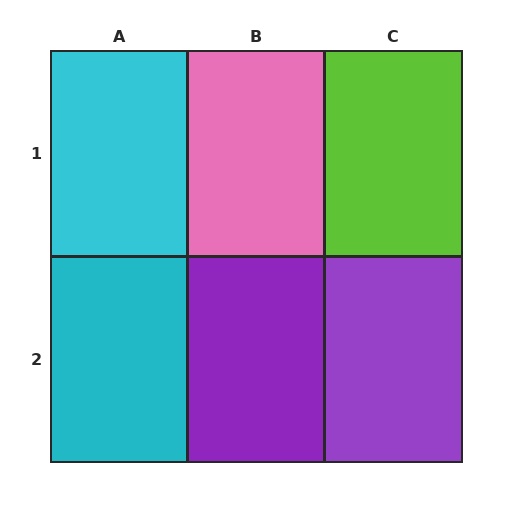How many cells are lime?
1 cell is lime.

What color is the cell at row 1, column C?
Lime.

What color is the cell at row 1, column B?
Pink.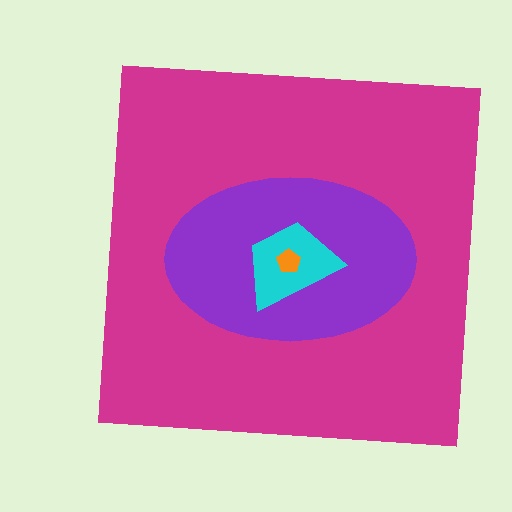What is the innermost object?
The orange pentagon.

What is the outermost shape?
The magenta square.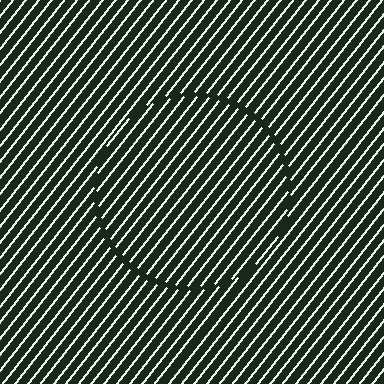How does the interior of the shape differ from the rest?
The interior of the shape contains the same grating, shifted by half a period — the contour is defined by the phase discontinuity where line-ends from the inner and outer gratings abut.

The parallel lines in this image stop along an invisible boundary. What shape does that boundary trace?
An illusory circle. The interior of the shape contains the same grating, shifted by half a period — the contour is defined by the phase discontinuity where line-ends from the inner and outer gratings abut.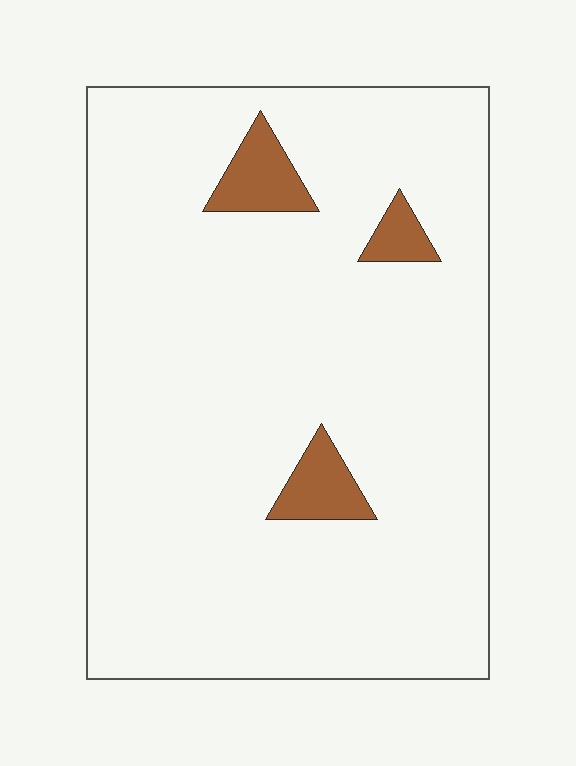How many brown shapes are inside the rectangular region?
3.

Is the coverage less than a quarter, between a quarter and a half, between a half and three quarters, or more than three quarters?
Less than a quarter.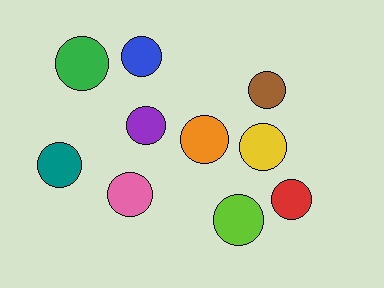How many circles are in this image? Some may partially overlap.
There are 10 circles.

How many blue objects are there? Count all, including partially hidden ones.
There is 1 blue object.